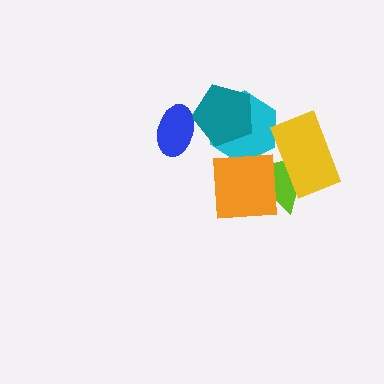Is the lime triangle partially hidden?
Yes, it is partially covered by another shape.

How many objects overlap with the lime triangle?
3 objects overlap with the lime triangle.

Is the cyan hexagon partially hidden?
Yes, it is partially covered by another shape.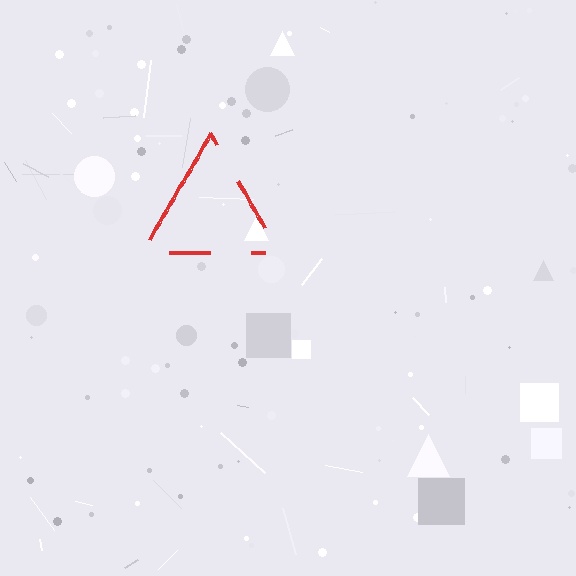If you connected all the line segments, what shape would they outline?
They would outline a triangle.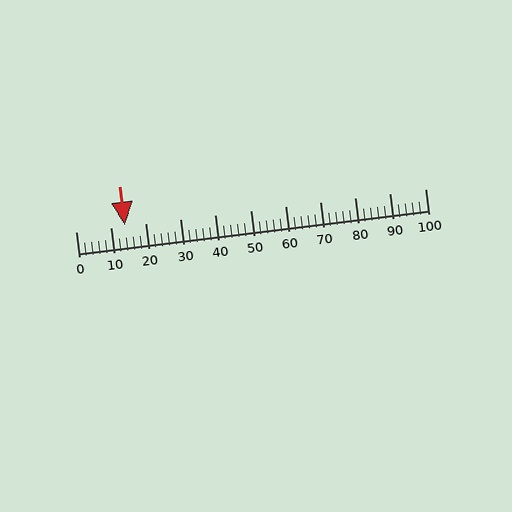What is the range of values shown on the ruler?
The ruler shows values from 0 to 100.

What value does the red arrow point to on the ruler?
The red arrow points to approximately 14.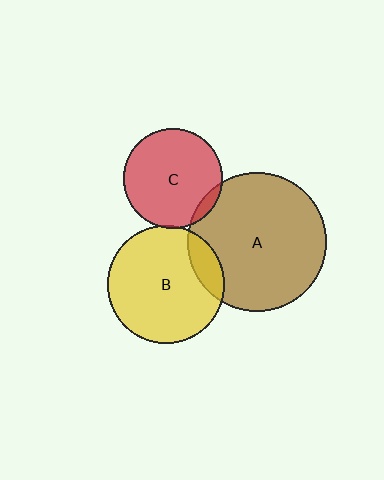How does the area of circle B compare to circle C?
Approximately 1.4 times.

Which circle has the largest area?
Circle A (brown).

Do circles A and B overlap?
Yes.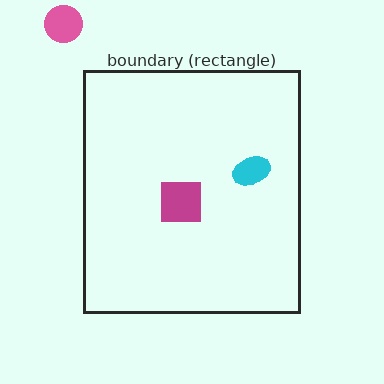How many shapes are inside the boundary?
2 inside, 1 outside.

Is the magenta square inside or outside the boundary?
Inside.